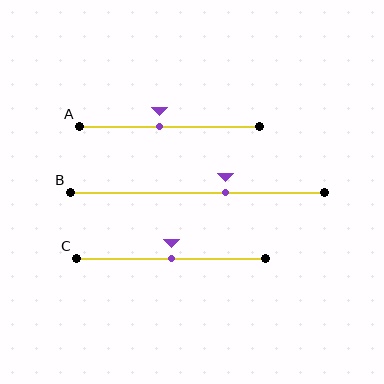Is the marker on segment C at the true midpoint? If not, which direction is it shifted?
Yes, the marker on segment C is at the true midpoint.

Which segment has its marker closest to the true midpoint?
Segment C has its marker closest to the true midpoint.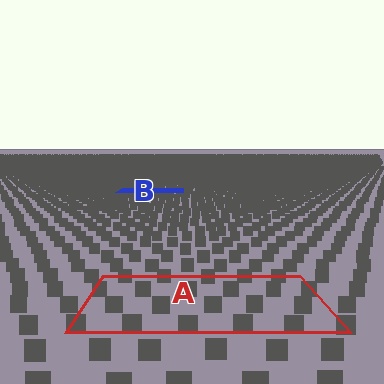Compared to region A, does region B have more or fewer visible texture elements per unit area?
Region B has more texture elements per unit area — they are packed more densely because it is farther away.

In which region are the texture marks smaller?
The texture marks are smaller in region B, because it is farther away.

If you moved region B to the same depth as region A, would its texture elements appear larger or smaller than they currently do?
They would appear larger. At a closer depth, the same texture elements are projected at a bigger on-screen size.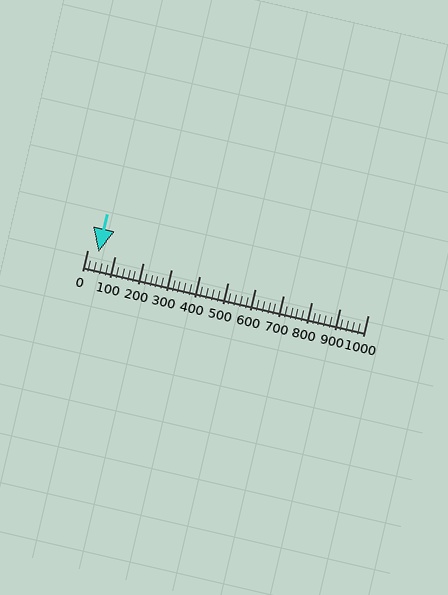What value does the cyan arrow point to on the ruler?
The cyan arrow points to approximately 40.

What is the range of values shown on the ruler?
The ruler shows values from 0 to 1000.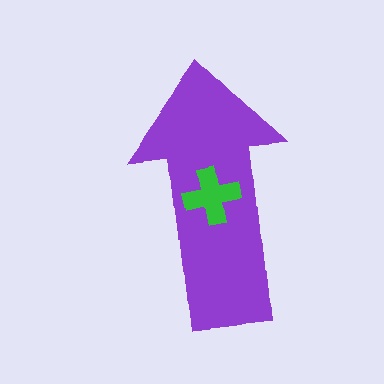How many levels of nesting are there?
2.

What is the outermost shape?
The purple arrow.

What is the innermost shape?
The green cross.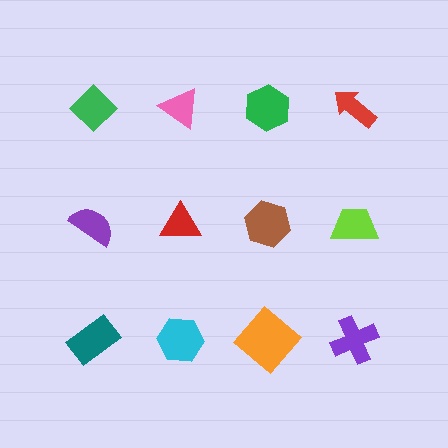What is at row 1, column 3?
A green hexagon.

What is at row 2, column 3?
A brown hexagon.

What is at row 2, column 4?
A lime trapezoid.